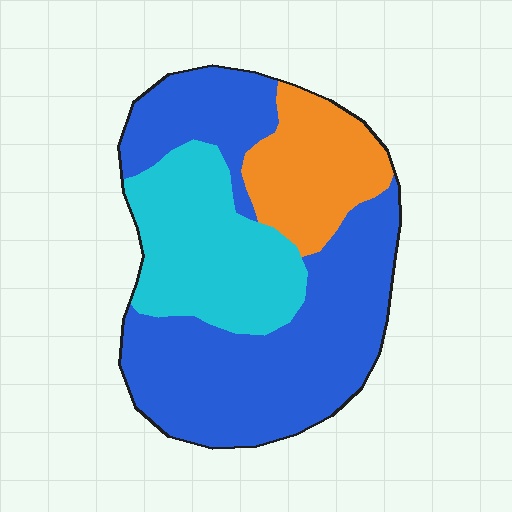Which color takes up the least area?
Orange, at roughly 20%.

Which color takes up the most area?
Blue, at roughly 55%.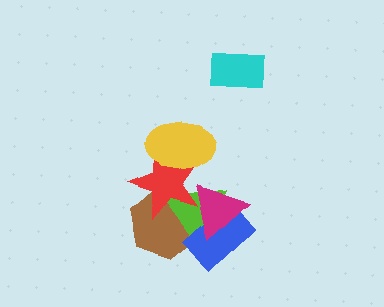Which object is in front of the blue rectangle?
The magenta triangle is in front of the blue rectangle.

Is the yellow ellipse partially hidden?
No, no other shape covers it.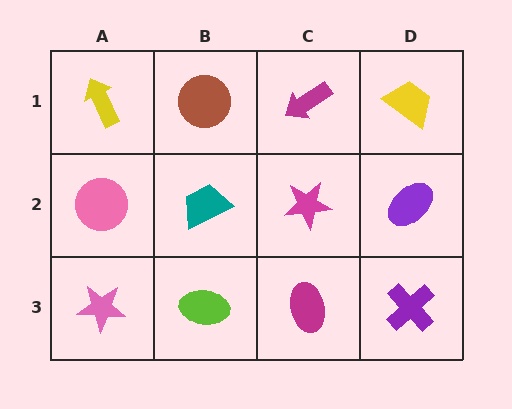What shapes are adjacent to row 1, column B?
A teal trapezoid (row 2, column B), a yellow arrow (row 1, column A), a magenta arrow (row 1, column C).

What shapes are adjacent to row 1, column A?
A pink circle (row 2, column A), a brown circle (row 1, column B).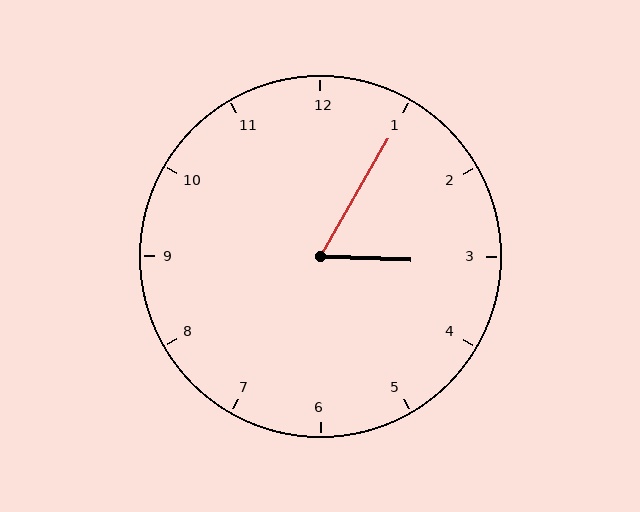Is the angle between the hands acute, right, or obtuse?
It is acute.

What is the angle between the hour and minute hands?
Approximately 62 degrees.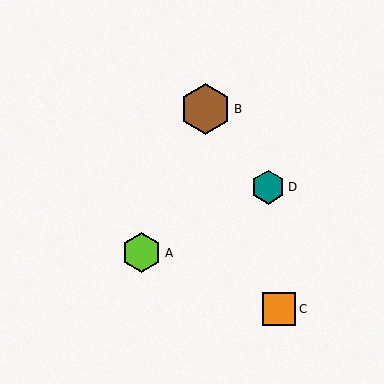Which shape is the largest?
The brown hexagon (labeled B) is the largest.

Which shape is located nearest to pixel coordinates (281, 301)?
The orange square (labeled C) at (279, 309) is nearest to that location.